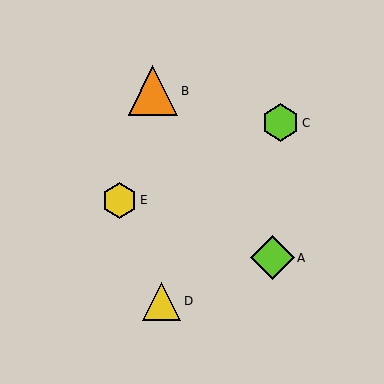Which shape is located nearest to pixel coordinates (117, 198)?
The yellow hexagon (labeled E) at (120, 200) is nearest to that location.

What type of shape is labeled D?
Shape D is a yellow triangle.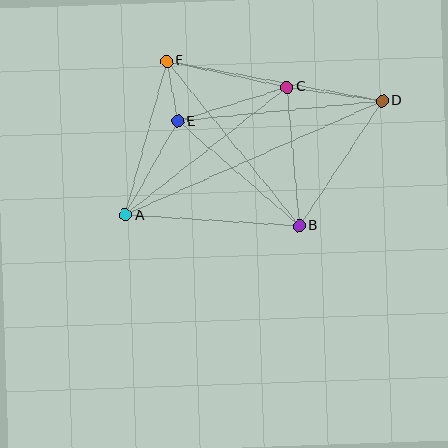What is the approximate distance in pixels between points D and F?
The distance between D and F is approximately 219 pixels.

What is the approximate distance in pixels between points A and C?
The distance between A and C is approximately 206 pixels.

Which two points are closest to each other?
Points E and F are closest to each other.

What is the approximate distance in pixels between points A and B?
The distance between A and B is approximately 175 pixels.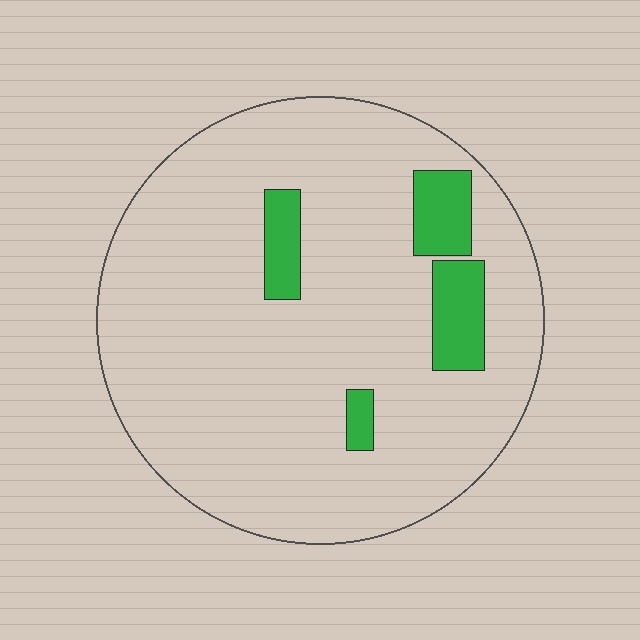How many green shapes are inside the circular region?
4.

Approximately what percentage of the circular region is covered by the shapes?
Approximately 10%.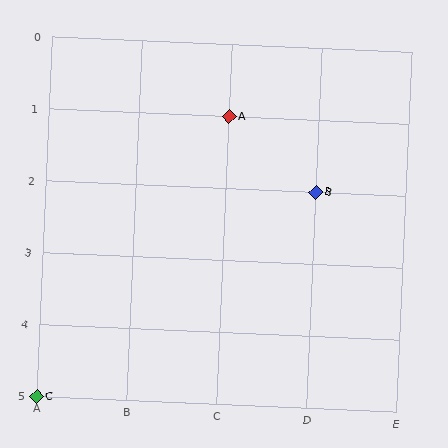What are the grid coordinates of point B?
Point B is at grid coordinates (D, 2).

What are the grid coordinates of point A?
Point A is at grid coordinates (C, 1).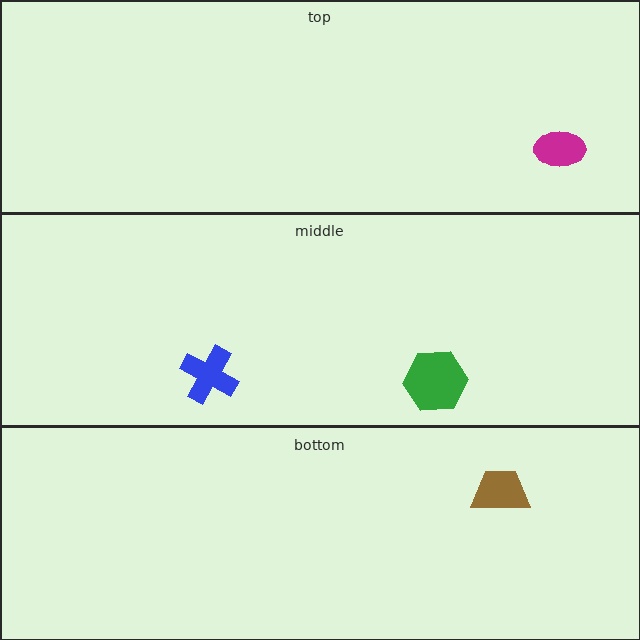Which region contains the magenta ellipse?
The top region.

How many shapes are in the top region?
1.